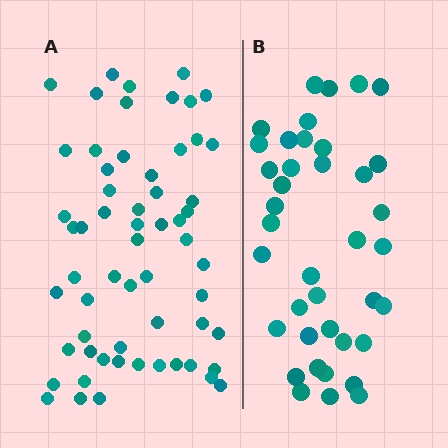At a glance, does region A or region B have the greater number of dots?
Region A (the left region) has more dots.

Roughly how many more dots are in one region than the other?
Region A has approximately 20 more dots than region B.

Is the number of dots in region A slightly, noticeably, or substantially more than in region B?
Region A has substantially more. The ratio is roughly 1.5 to 1.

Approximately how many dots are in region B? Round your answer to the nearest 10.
About 40 dots. (The exact count is 39, which rounds to 40.)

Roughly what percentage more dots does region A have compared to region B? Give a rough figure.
About 55% more.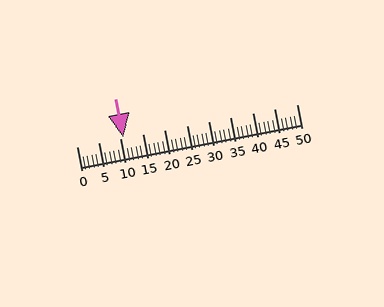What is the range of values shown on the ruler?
The ruler shows values from 0 to 50.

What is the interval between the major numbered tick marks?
The major tick marks are spaced 5 units apart.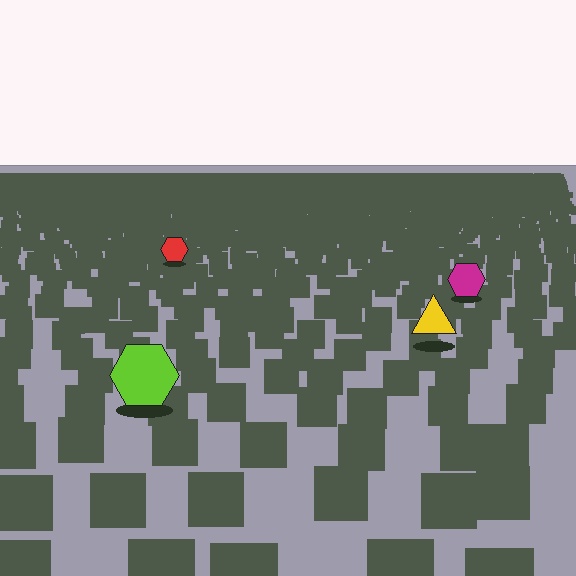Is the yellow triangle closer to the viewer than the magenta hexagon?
Yes. The yellow triangle is closer — you can tell from the texture gradient: the ground texture is coarser near it.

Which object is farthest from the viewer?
The red hexagon is farthest from the viewer. It appears smaller and the ground texture around it is denser.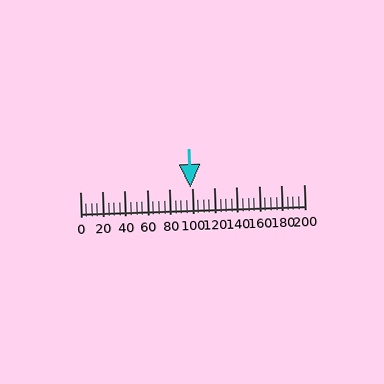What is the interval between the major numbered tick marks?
The major tick marks are spaced 20 units apart.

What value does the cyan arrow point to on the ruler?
The cyan arrow points to approximately 99.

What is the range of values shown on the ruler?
The ruler shows values from 0 to 200.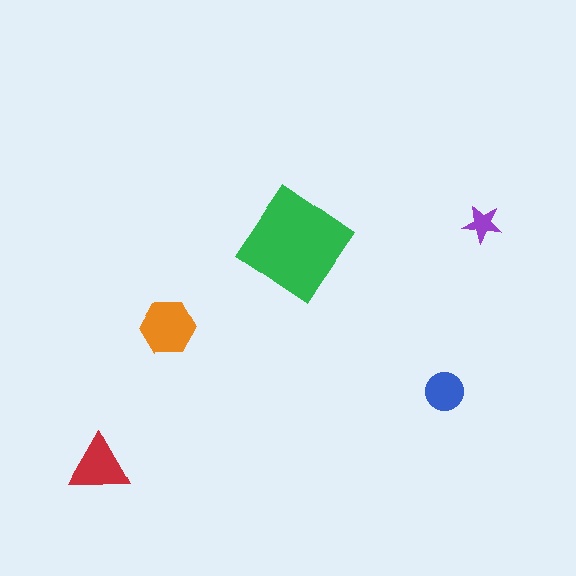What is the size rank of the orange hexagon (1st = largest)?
2nd.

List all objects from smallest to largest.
The purple star, the blue circle, the red triangle, the orange hexagon, the green diamond.